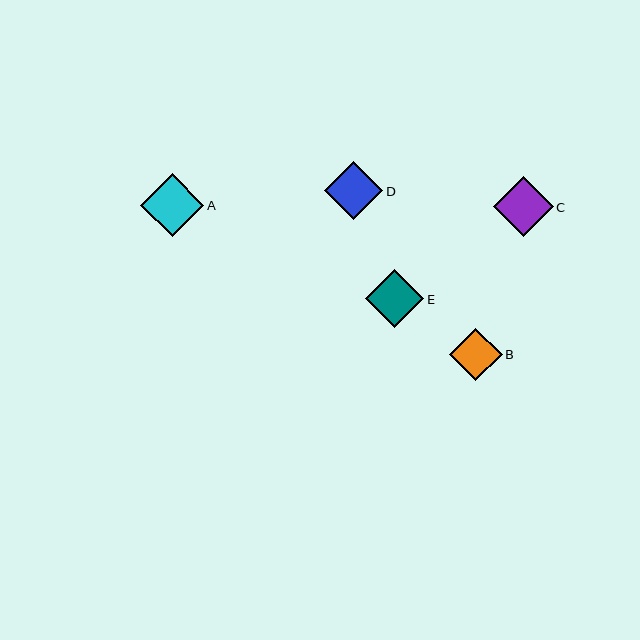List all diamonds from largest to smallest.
From largest to smallest: A, C, E, D, B.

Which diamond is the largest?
Diamond A is the largest with a size of approximately 63 pixels.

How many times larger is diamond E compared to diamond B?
Diamond E is approximately 1.1 times the size of diamond B.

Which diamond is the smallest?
Diamond B is the smallest with a size of approximately 53 pixels.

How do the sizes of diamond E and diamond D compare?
Diamond E and diamond D are approximately the same size.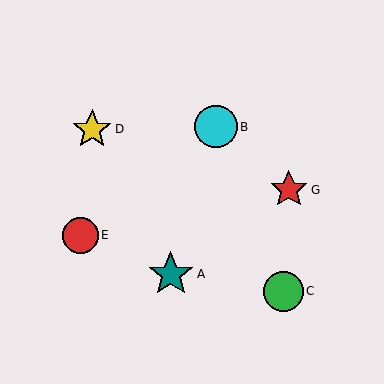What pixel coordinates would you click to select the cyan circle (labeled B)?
Click at (216, 127) to select the cyan circle B.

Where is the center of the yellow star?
The center of the yellow star is at (92, 129).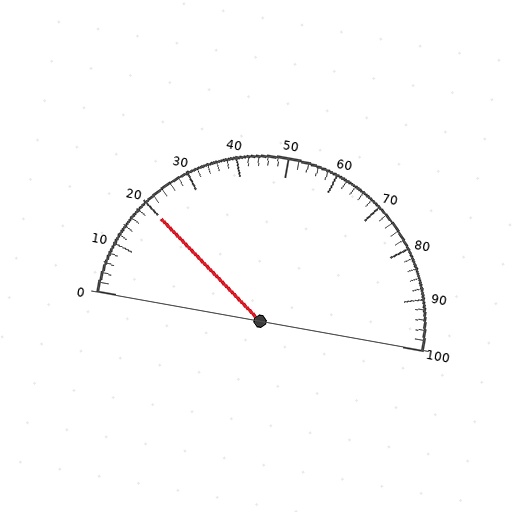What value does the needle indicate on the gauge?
The needle indicates approximately 20.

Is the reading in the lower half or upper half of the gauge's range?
The reading is in the lower half of the range (0 to 100).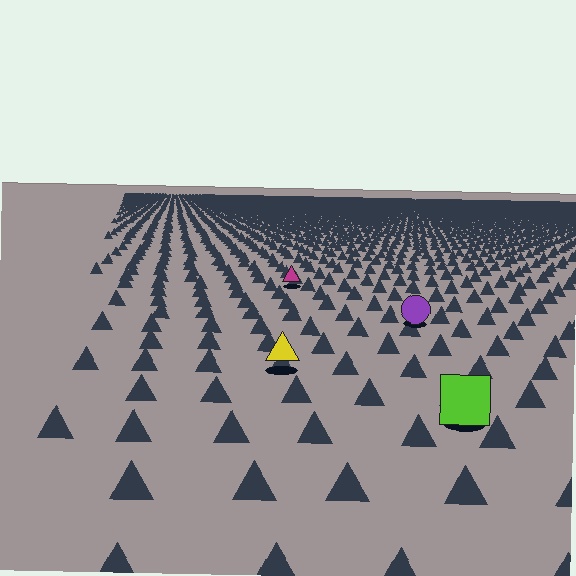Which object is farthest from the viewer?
The magenta triangle is farthest from the viewer. It appears smaller and the ground texture around it is denser.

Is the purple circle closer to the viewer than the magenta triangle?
Yes. The purple circle is closer — you can tell from the texture gradient: the ground texture is coarser near it.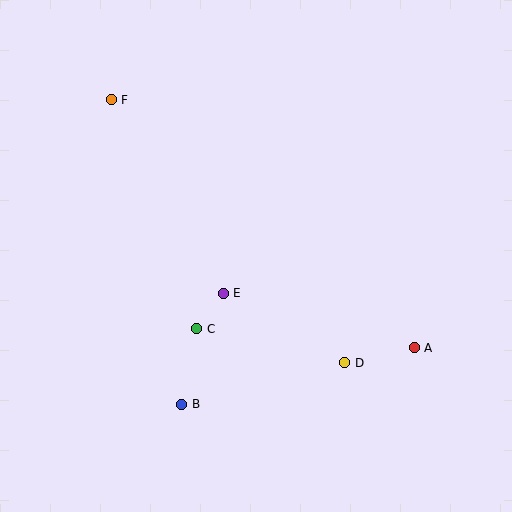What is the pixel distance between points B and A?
The distance between B and A is 239 pixels.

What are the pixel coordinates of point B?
Point B is at (182, 404).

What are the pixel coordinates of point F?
Point F is at (111, 100).